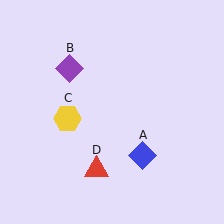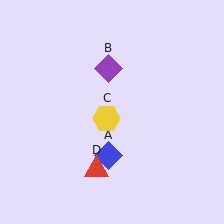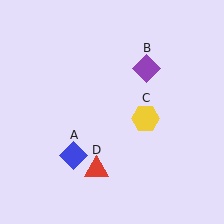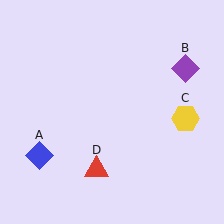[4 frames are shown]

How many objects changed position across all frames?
3 objects changed position: blue diamond (object A), purple diamond (object B), yellow hexagon (object C).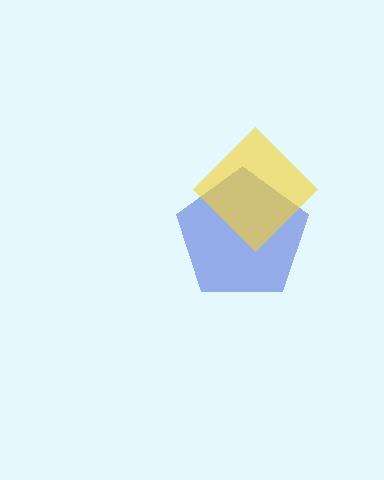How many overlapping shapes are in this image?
There are 2 overlapping shapes in the image.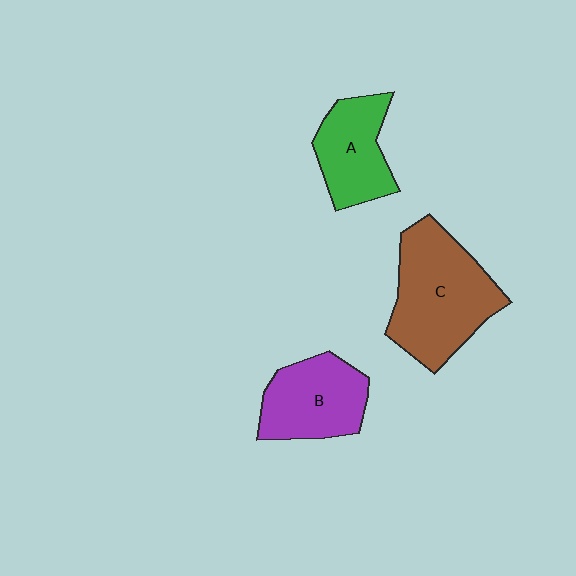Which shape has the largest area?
Shape C (brown).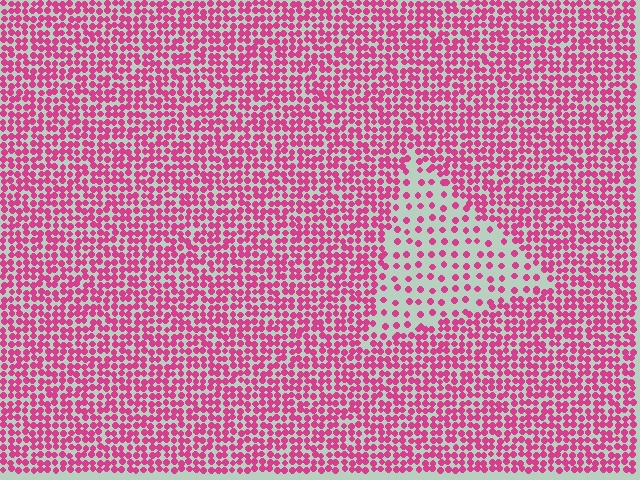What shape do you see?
I see a triangle.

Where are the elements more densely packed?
The elements are more densely packed outside the triangle boundary.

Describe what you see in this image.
The image contains small magenta elements arranged at two different densities. A triangle-shaped region is visible where the elements are less densely packed than the surrounding area.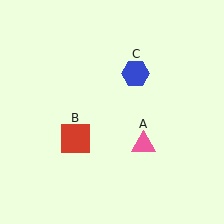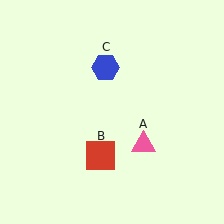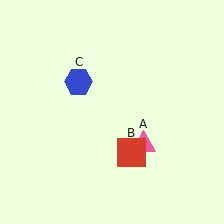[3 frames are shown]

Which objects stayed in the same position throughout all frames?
Pink triangle (object A) remained stationary.